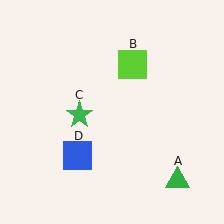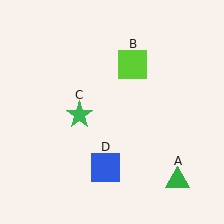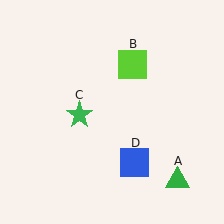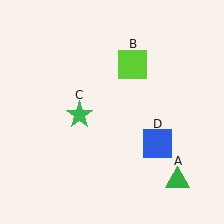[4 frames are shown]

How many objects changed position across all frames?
1 object changed position: blue square (object D).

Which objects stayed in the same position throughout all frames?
Green triangle (object A) and lime square (object B) and green star (object C) remained stationary.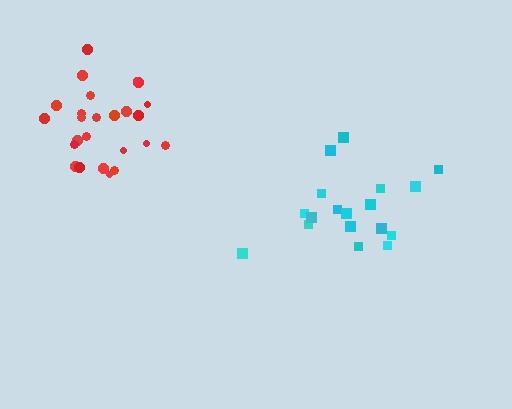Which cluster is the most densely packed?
Red.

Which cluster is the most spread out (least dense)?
Cyan.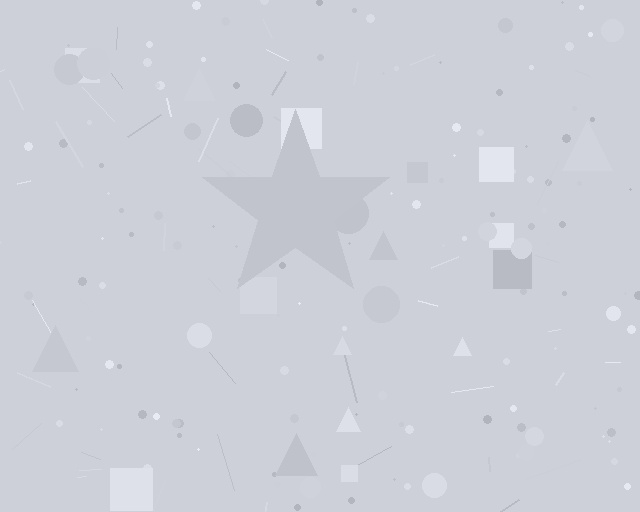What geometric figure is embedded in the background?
A star is embedded in the background.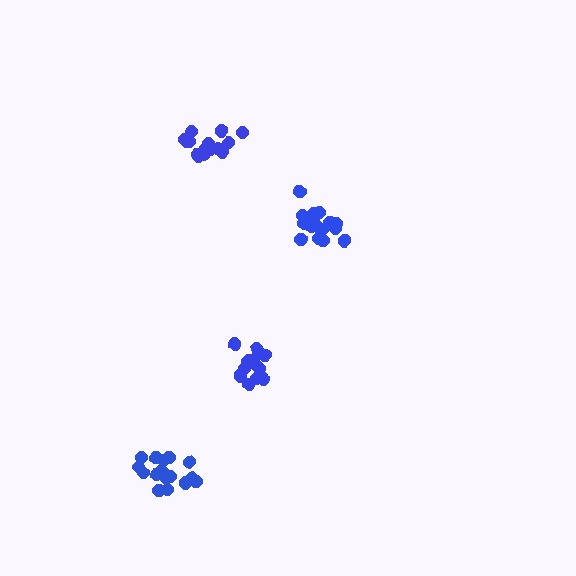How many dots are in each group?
Group 1: 17 dots, Group 2: 15 dots, Group 3: 15 dots, Group 4: 16 dots (63 total).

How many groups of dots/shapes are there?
There are 4 groups.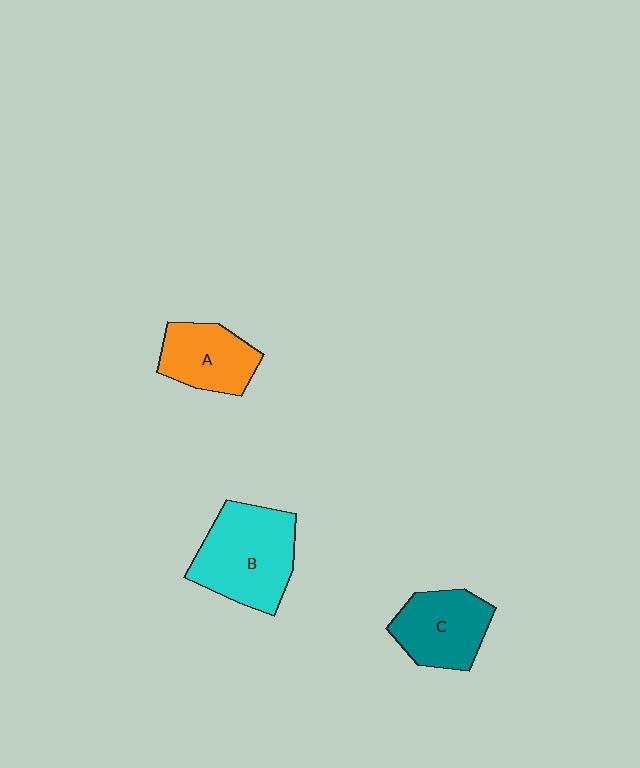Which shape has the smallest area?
Shape A (orange).